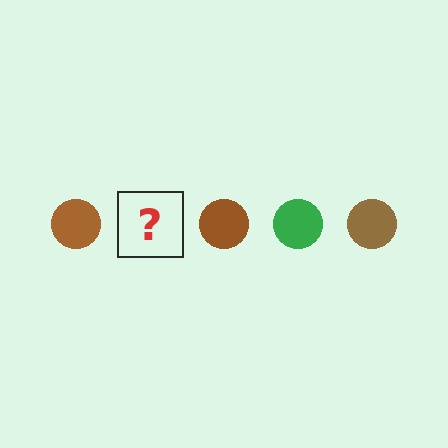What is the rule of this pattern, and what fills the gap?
The rule is that the pattern cycles through brown, green circles. The gap should be filled with a green circle.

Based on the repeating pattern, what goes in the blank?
The blank should be a green circle.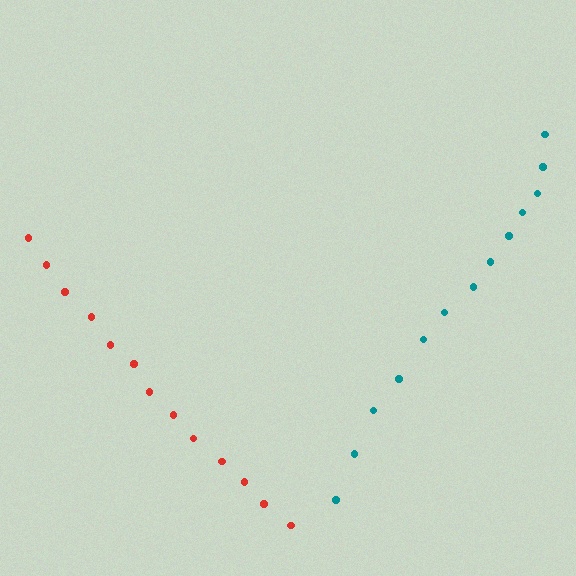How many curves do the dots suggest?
There are 2 distinct paths.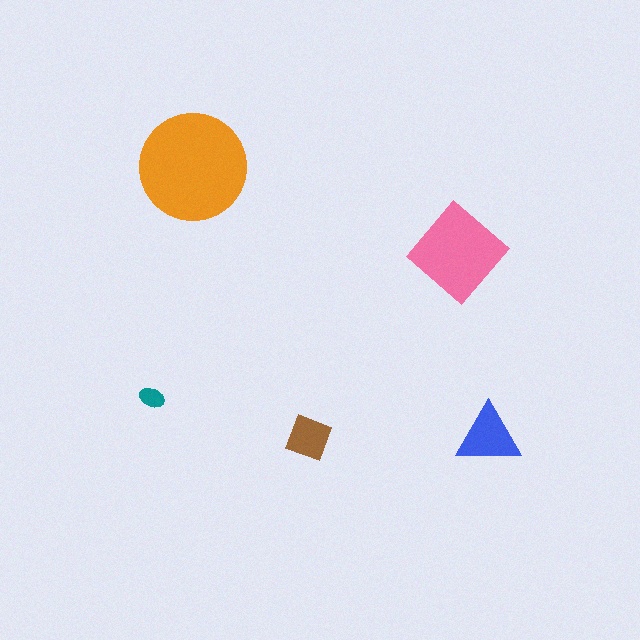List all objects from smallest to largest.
The teal ellipse, the brown square, the blue triangle, the pink diamond, the orange circle.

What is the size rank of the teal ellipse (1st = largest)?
5th.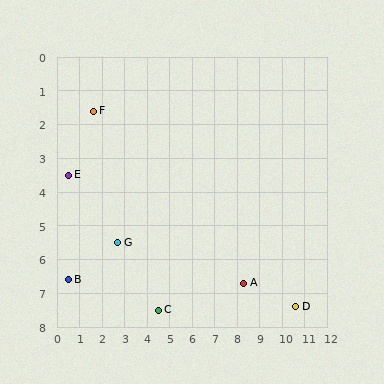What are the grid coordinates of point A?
Point A is at approximately (8.3, 6.7).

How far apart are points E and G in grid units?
Points E and G are about 3.0 grid units apart.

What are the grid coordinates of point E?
Point E is at approximately (0.5, 3.5).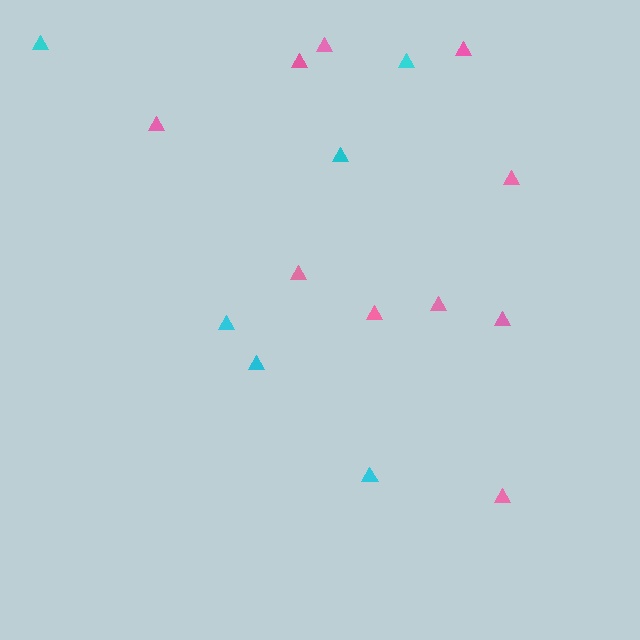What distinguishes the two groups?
There are 2 groups: one group of cyan triangles (6) and one group of pink triangles (10).